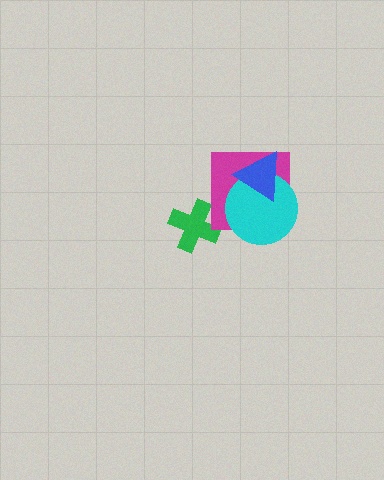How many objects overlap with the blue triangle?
2 objects overlap with the blue triangle.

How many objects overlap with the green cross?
0 objects overlap with the green cross.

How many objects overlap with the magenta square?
2 objects overlap with the magenta square.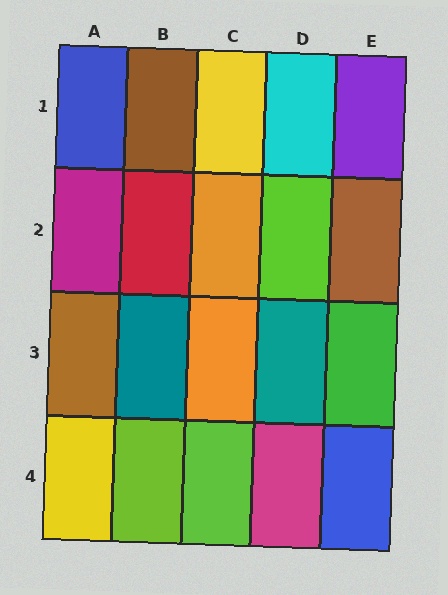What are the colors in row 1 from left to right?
Blue, brown, yellow, cyan, purple.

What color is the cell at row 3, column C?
Orange.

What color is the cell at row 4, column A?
Yellow.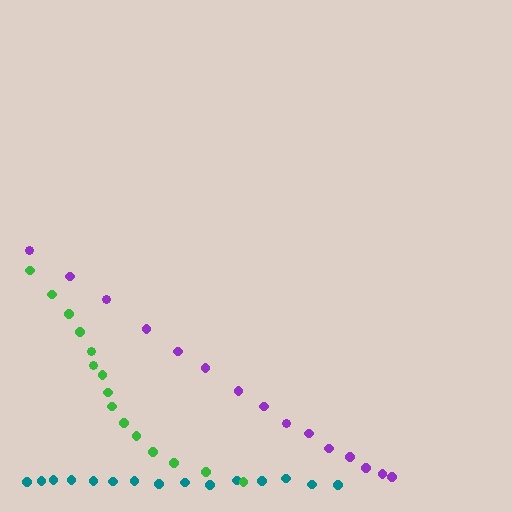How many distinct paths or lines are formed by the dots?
There are 3 distinct paths.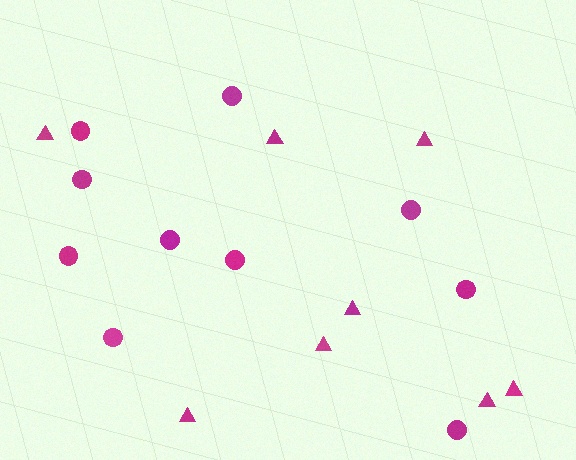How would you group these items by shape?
There are 2 groups: one group of triangles (8) and one group of circles (10).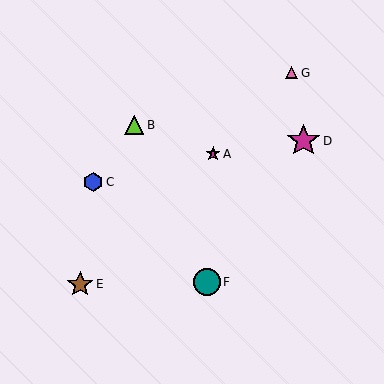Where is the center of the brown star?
The center of the brown star is at (80, 284).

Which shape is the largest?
The magenta star (labeled D) is the largest.